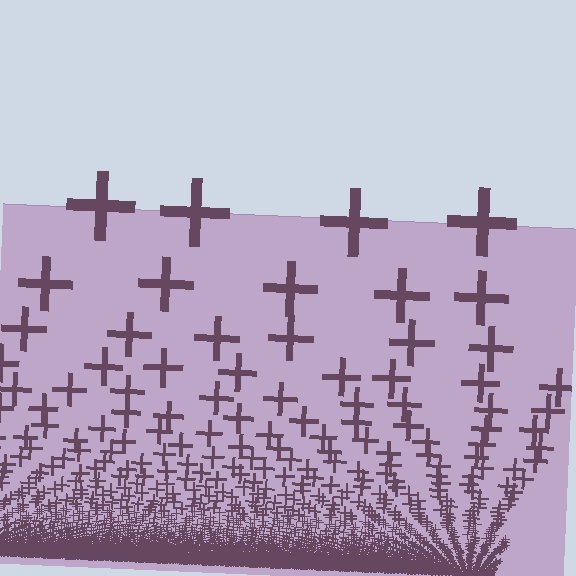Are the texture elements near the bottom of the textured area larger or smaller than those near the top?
Smaller. The gradient is inverted — elements near the bottom are smaller and denser.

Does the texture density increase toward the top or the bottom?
Density increases toward the bottom.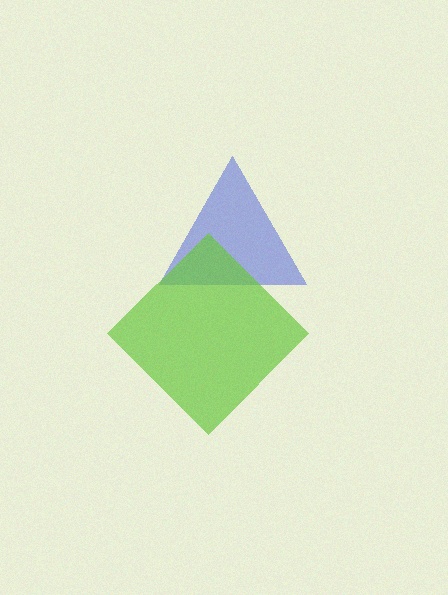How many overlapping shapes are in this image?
There are 2 overlapping shapes in the image.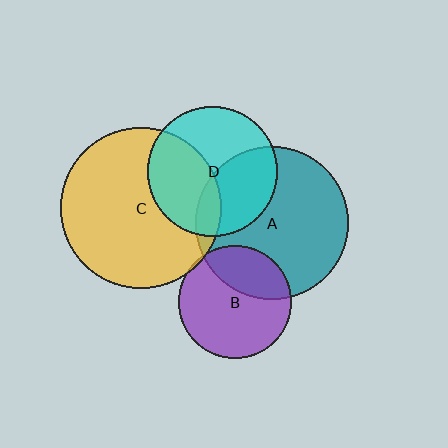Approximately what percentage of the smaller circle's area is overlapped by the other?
Approximately 30%.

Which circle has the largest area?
Circle C (yellow).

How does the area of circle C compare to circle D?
Approximately 1.5 times.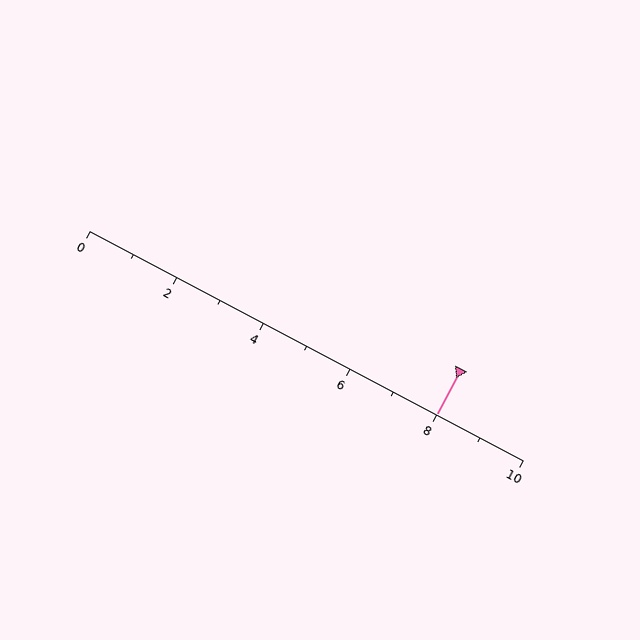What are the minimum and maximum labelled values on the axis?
The axis runs from 0 to 10.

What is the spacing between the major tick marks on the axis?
The major ticks are spaced 2 apart.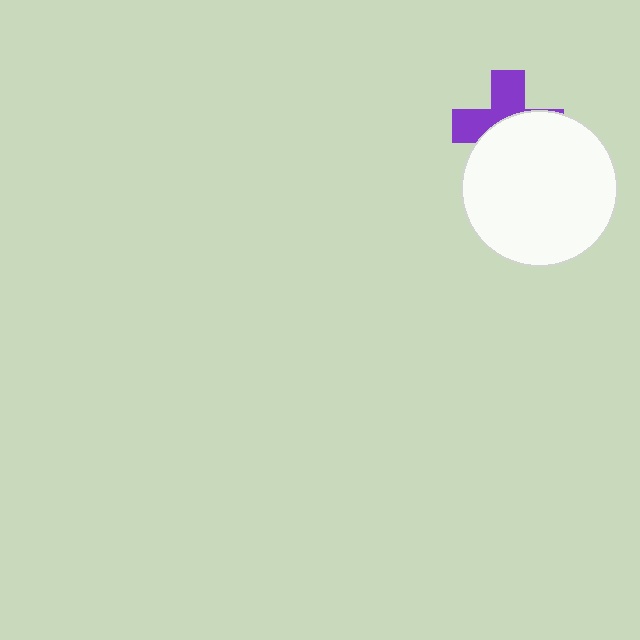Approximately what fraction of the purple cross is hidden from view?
Roughly 55% of the purple cross is hidden behind the white circle.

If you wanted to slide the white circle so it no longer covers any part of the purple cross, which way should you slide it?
Slide it down — that is the most direct way to separate the two shapes.